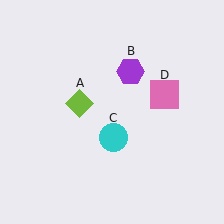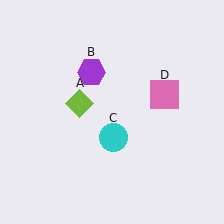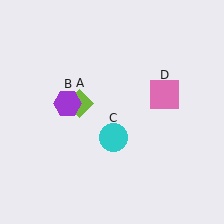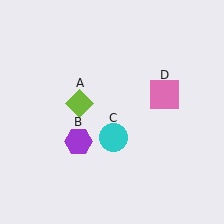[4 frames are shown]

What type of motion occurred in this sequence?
The purple hexagon (object B) rotated counterclockwise around the center of the scene.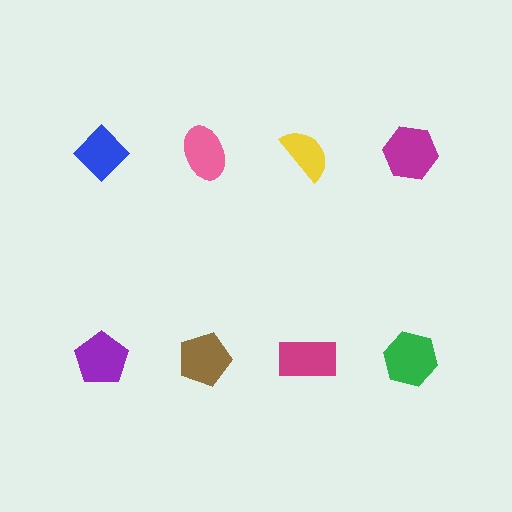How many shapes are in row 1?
4 shapes.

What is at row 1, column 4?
A magenta hexagon.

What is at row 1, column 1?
A blue diamond.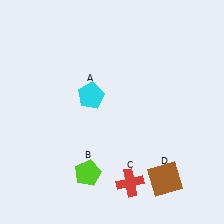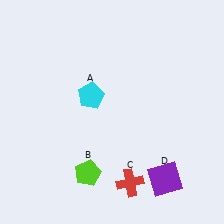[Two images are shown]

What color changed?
The square (D) changed from brown in Image 1 to purple in Image 2.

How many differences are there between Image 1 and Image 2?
There is 1 difference between the two images.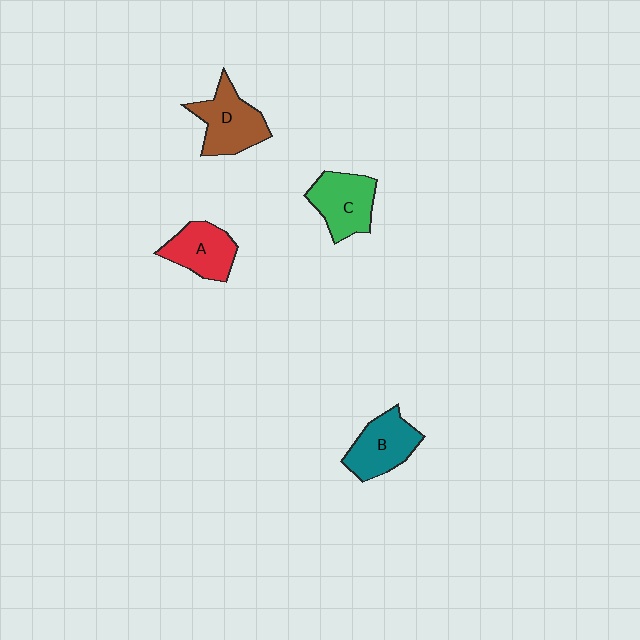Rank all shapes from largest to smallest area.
From largest to smallest: D (brown), C (green), B (teal), A (red).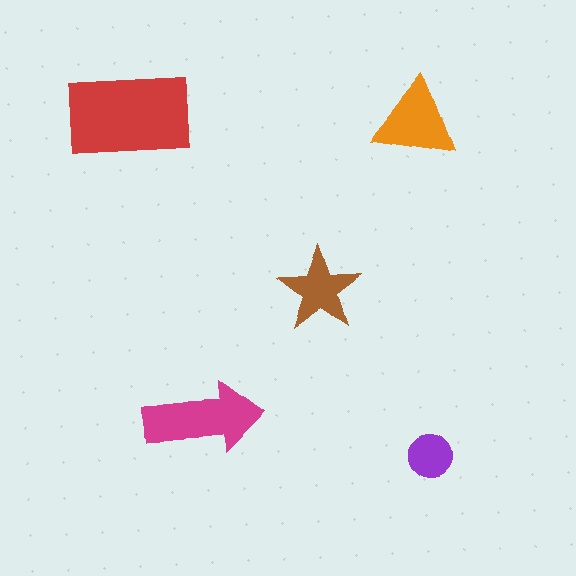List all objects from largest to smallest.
The red rectangle, the magenta arrow, the orange triangle, the brown star, the purple circle.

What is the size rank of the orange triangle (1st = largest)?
3rd.